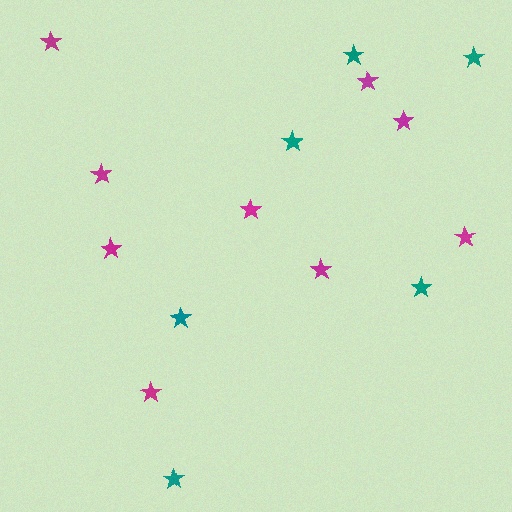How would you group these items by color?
There are 2 groups: one group of magenta stars (9) and one group of teal stars (6).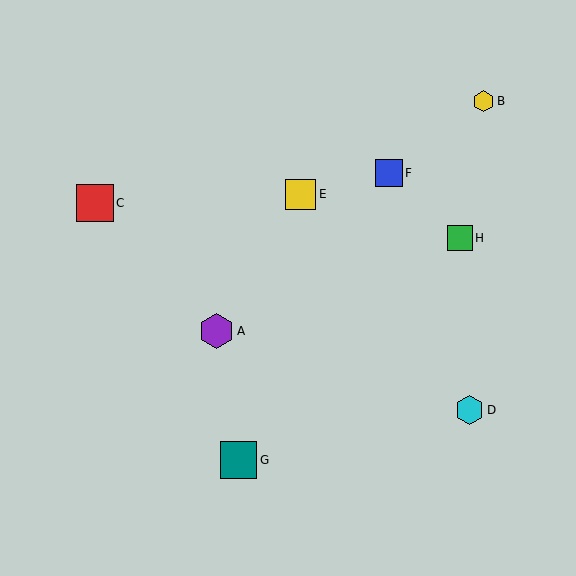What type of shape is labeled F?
Shape F is a blue square.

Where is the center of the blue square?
The center of the blue square is at (389, 173).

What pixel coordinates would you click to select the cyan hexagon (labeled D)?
Click at (469, 410) to select the cyan hexagon D.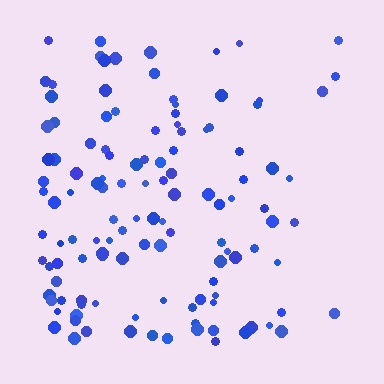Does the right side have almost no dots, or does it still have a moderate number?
Still a moderate number, just noticeably fewer than the left.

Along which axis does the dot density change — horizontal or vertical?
Horizontal.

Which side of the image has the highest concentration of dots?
The left.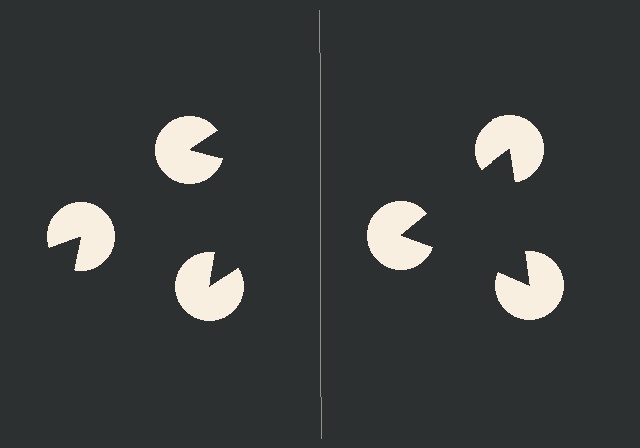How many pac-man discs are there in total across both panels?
6 — 3 on each side.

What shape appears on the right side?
An illusory triangle.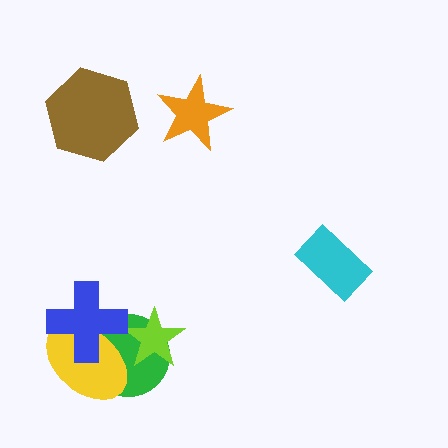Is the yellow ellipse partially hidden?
Yes, it is partially covered by another shape.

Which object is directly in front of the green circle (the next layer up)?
The yellow ellipse is directly in front of the green circle.